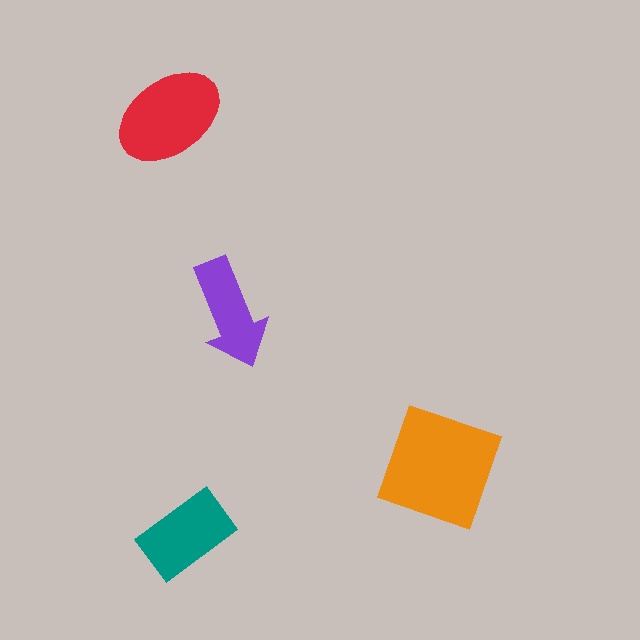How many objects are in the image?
There are 4 objects in the image.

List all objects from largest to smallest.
The orange square, the red ellipse, the teal rectangle, the purple arrow.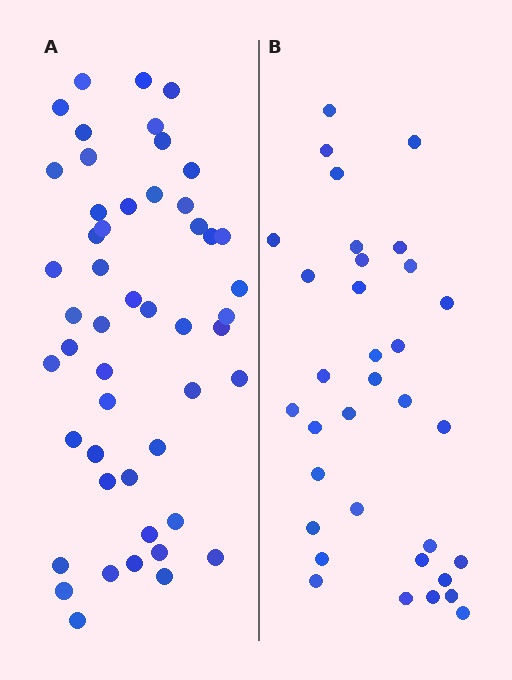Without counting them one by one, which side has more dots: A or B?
Region A (the left region) has more dots.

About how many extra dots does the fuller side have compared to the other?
Region A has approximately 15 more dots than region B.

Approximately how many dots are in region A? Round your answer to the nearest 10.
About 50 dots.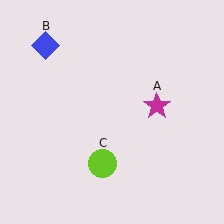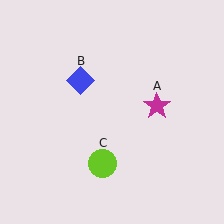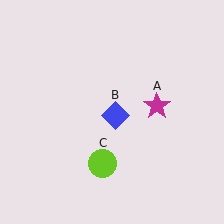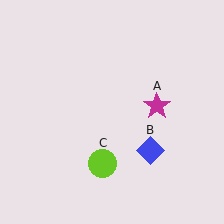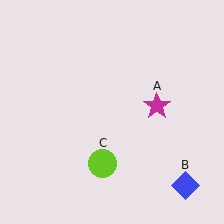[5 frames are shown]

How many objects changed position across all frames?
1 object changed position: blue diamond (object B).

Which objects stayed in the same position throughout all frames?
Magenta star (object A) and lime circle (object C) remained stationary.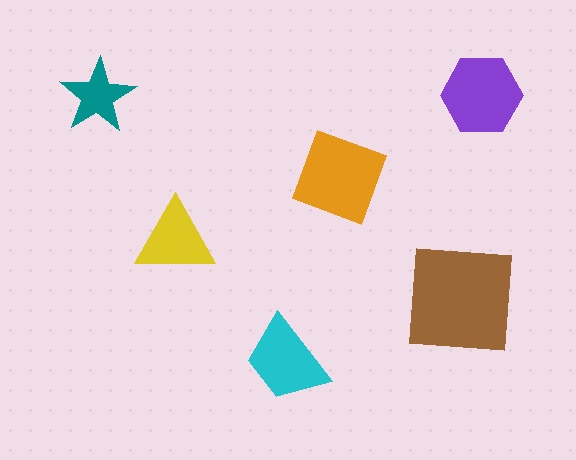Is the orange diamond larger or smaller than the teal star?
Larger.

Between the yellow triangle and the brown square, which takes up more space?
The brown square.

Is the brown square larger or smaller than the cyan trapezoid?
Larger.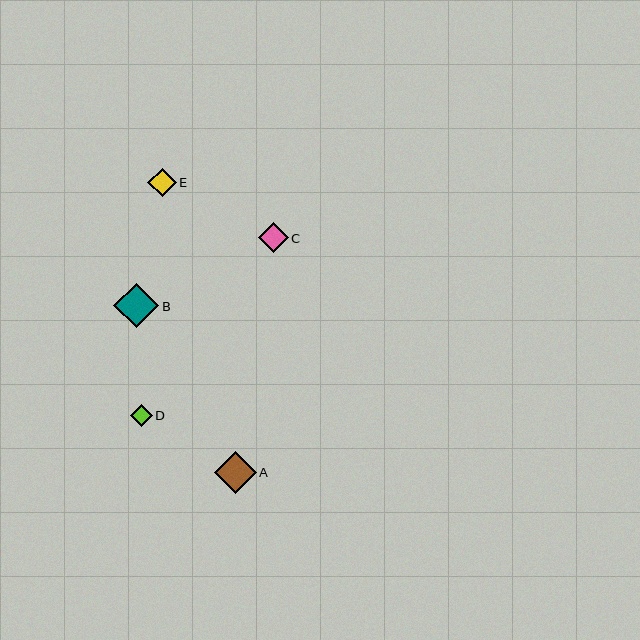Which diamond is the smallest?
Diamond D is the smallest with a size of approximately 22 pixels.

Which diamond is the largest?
Diamond B is the largest with a size of approximately 45 pixels.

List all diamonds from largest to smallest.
From largest to smallest: B, A, C, E, D.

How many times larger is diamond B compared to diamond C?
Diamond B is approximately 1.5 times the size of diamond C.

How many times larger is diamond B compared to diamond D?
Diamond B is approximately 2.0 times the size of diamond D.